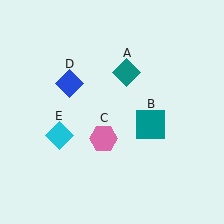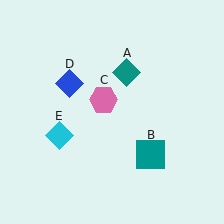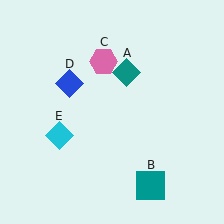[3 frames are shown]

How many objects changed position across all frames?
2 objects changed position: teal square (object B), pink hexagon (object C).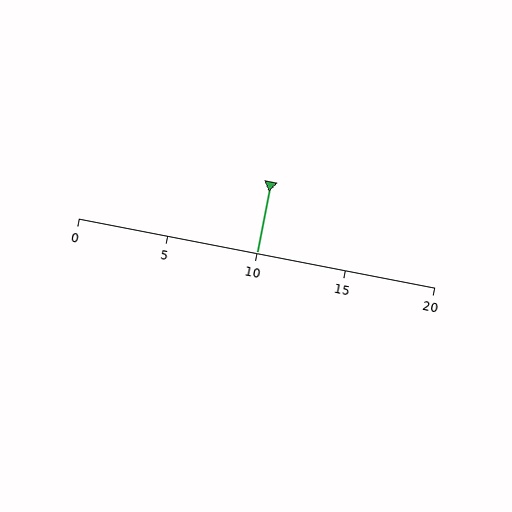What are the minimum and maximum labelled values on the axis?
The axis runs from 0 to 20.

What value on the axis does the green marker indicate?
The marker indicates approximately 10.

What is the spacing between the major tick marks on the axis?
The major ticks are spaced 5 apart.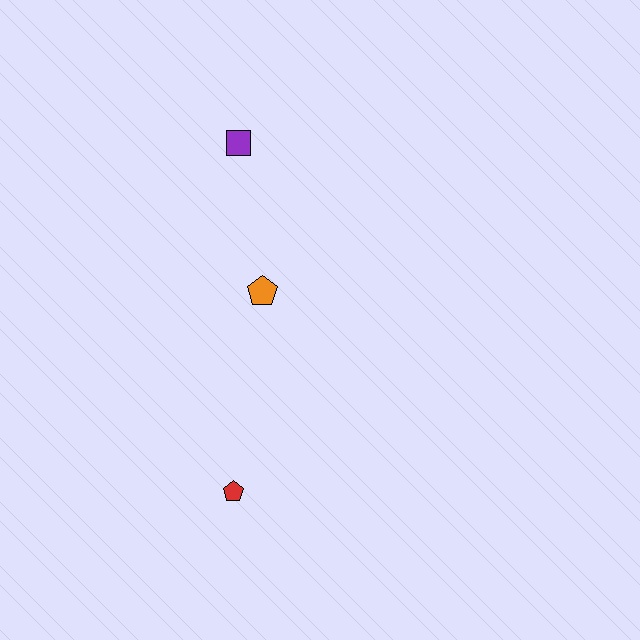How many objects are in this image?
There are 3 objects.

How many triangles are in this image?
There are no triangles.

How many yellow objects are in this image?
There are no yellow objects.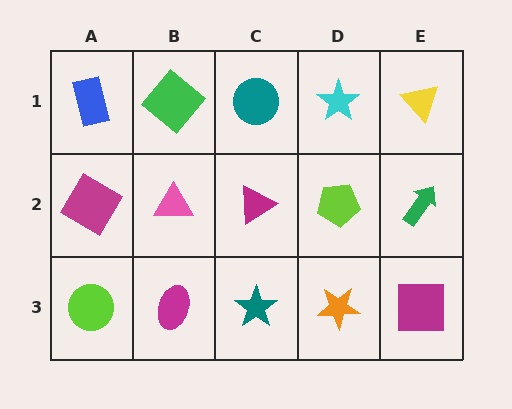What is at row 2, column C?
A magenta triangle.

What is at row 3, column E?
A magenta square.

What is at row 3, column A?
A lime circle.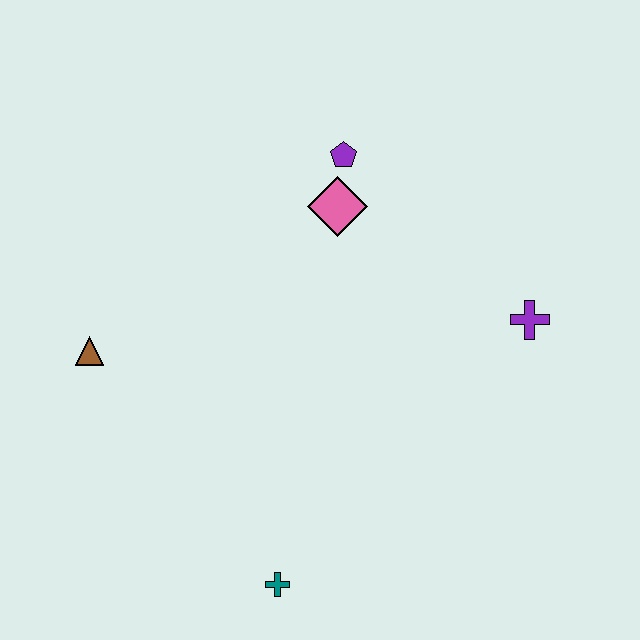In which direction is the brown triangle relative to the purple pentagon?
The brown triangle is to the left of the purple pentagon.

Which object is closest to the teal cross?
The brown triangle is closest to the teal cross.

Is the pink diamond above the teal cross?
Yes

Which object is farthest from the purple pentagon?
The teal cross is farthest from the purple pentagon.